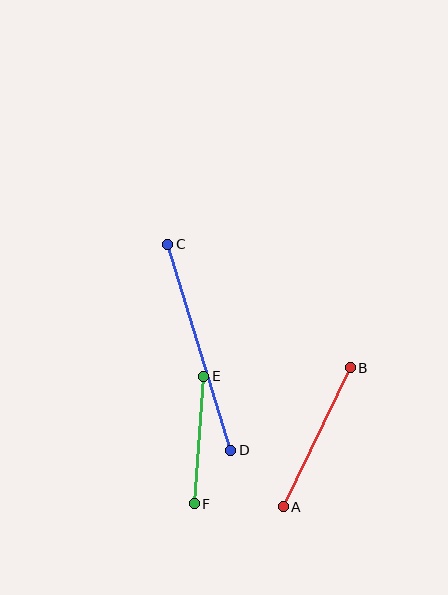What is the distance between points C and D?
The distance is approximately 215 pixels.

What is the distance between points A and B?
The distance is approximately 154 pixels.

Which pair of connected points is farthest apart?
Points C and D are farthest apart.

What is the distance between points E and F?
The distance is approximately 128 pixels.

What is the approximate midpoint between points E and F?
The midpoint is at approximately (199, 440) pixels.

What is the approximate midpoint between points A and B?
The midpoint is at approximately (317, 437) pixels.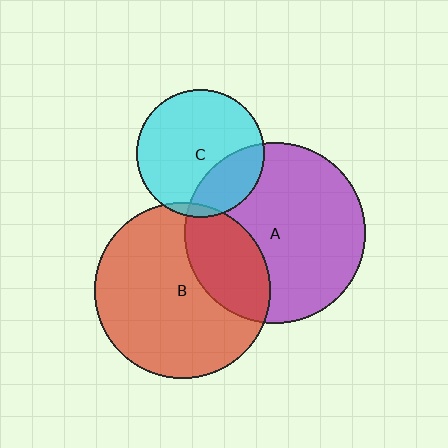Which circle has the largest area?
Circle A (purple).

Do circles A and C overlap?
Yes.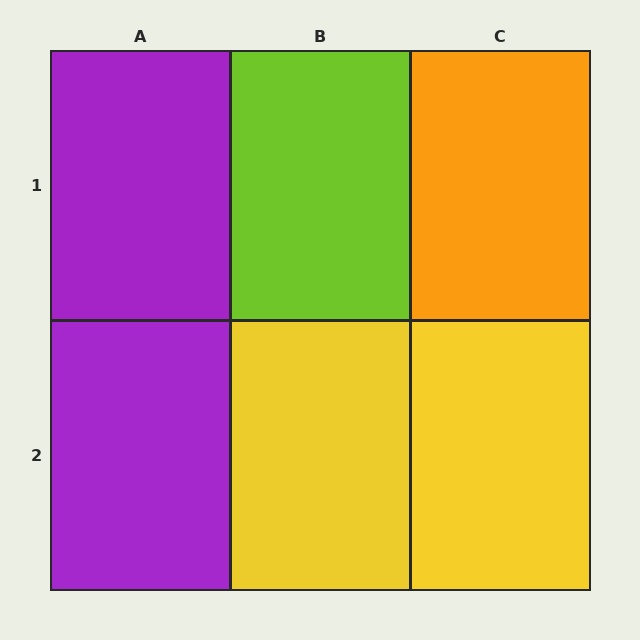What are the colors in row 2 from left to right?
Purple, yellow, yellow.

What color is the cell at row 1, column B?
Lime.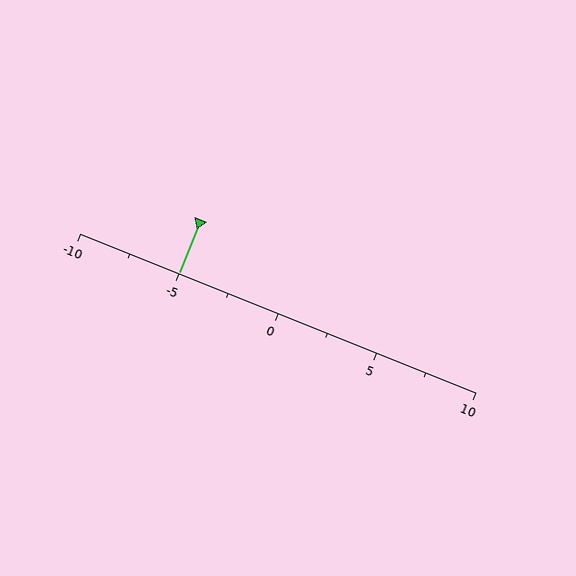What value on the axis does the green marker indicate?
The marker indicates approximately -5.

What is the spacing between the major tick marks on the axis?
The major ticks are spaced 5 apart.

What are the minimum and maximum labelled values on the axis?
The axis runs from -10 to 10.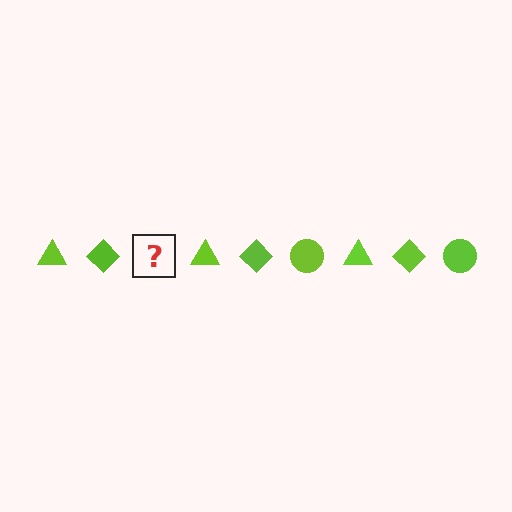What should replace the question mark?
The question mark should be replaced with a lime circle.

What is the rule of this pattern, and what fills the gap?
The rule is that the pattern cycles through triangle, diamond, circle shapes in lime. The gap should be filled with a lime circle.